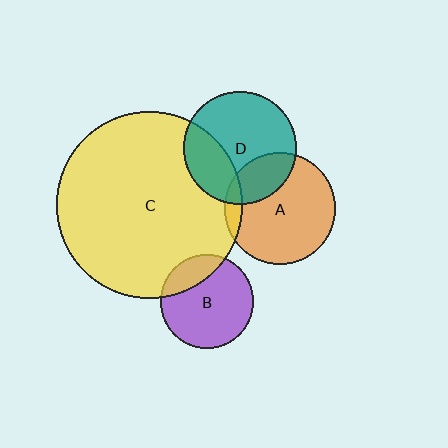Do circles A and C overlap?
Yes.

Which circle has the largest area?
Circle C (yellow).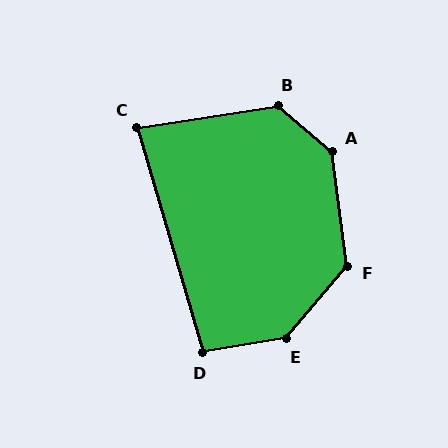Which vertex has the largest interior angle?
E, at approximately 140 degrees.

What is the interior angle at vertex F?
Approximately 132 degrees (obtuse).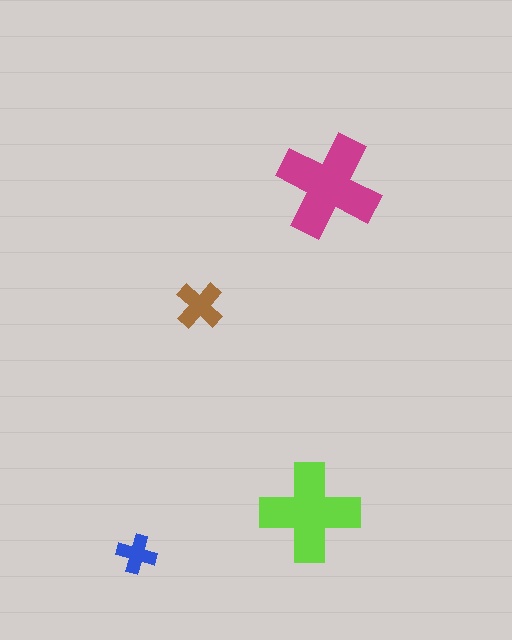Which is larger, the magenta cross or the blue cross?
The magenta one.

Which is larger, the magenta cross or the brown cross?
The magenta one.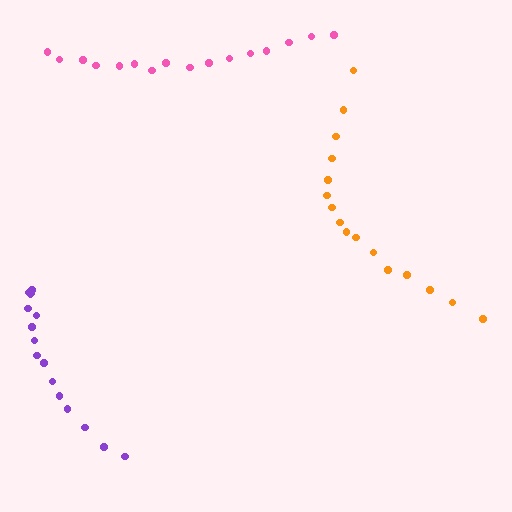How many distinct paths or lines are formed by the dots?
There are 3 distinct paths.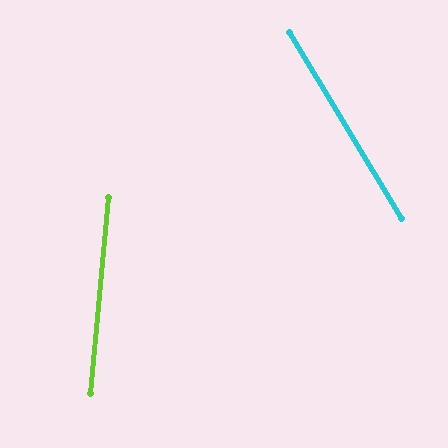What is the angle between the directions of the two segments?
Approximately 36 degrees.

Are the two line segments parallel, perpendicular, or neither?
Neither parallel nor perpendicular — they differ by about 36°.